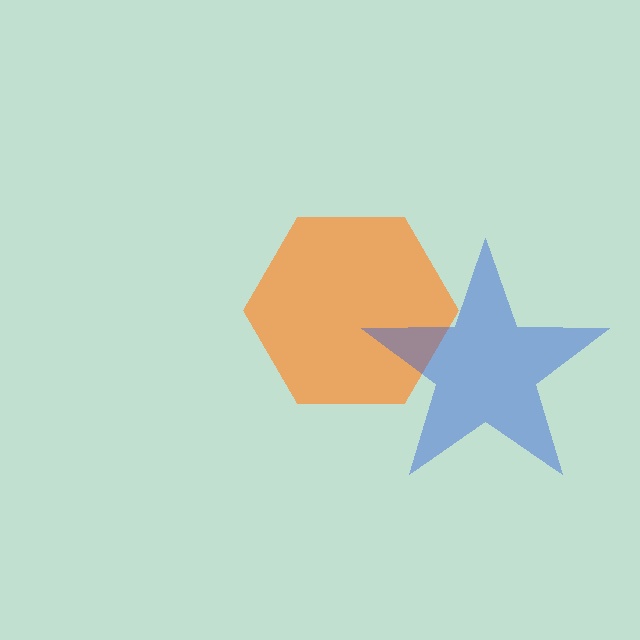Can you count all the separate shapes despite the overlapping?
Yes, there are 2 separate shapes.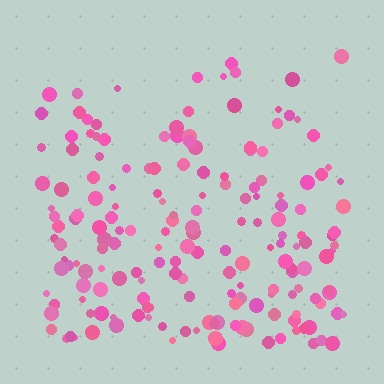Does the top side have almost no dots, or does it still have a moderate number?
Still a moderate number, just noticeably fewer than the bottom.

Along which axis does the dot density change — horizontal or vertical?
Vertical.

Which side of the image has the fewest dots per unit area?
The top.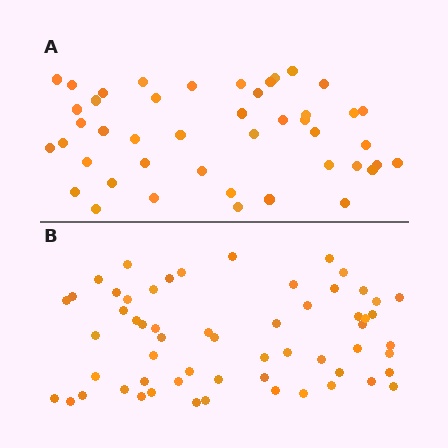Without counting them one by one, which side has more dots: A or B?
Region B (the bottom region) has more dots.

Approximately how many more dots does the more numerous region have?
Region B has approximately 15 more dots than region A.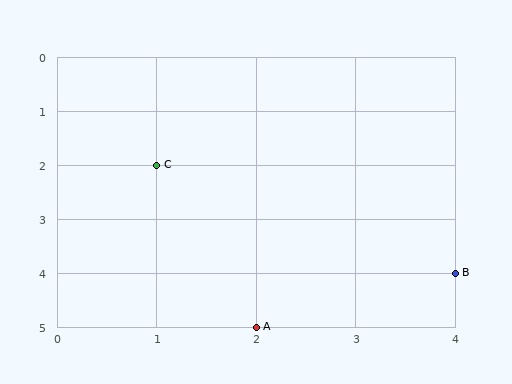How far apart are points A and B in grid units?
Points A and B are 2 columns and 1 row apart (about 2.2 grid units diagonally).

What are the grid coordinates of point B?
Point B is at grid coordinates (4, 4).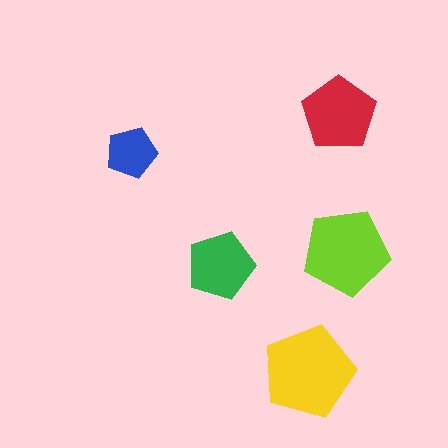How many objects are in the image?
There are 5 objects in the image.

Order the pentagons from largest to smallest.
the yellow one, the lime one, the red one, the green one, the blue one.